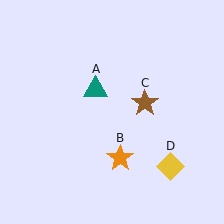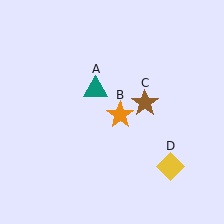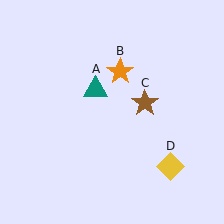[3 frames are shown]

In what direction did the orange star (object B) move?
The orange star (object B) moved up.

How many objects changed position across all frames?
1 object changed position: orange star (object B).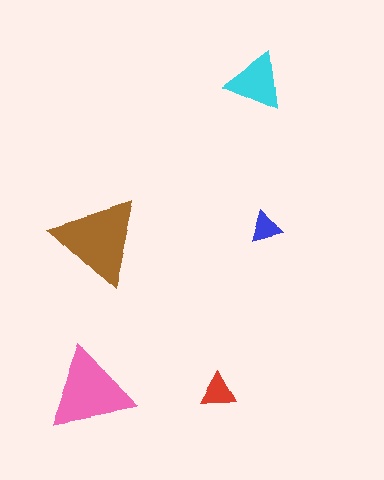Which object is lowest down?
The red triangle is bottommost.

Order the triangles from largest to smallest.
the brown one, the pink one, the cyan one, the red one, the blue one.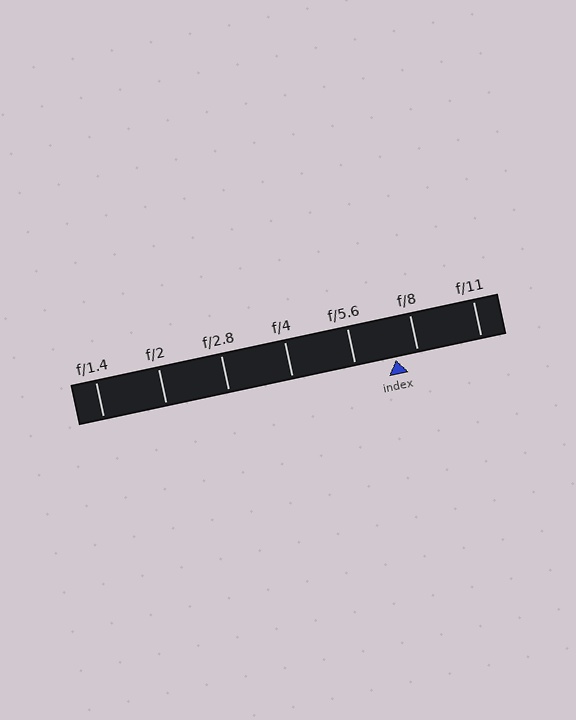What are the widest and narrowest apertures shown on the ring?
The widest aperture shown is f/1.4 and the narrowest is f/11.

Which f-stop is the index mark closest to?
The index mark is closest to f/8.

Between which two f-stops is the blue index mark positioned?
The index mark is between f/5.6 and f/8.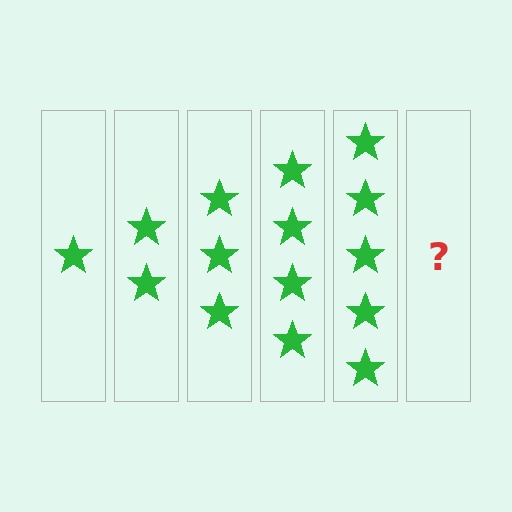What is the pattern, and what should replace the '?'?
The pattern is that each step adds one more star. The '?' should be 6 stars.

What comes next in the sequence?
The next element should be 6 stars.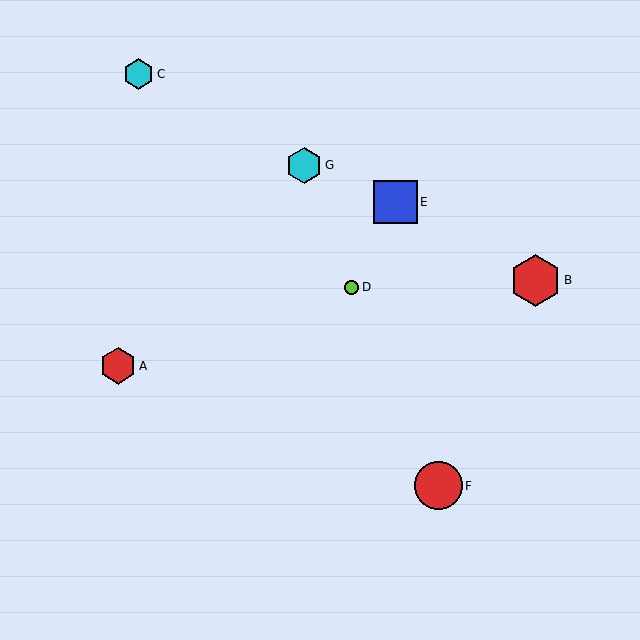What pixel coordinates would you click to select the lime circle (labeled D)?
Click at (352, 287) to select the lime circle D.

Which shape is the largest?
The red hexagon (labeled B) is the largest.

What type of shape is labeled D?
Shape D is a lime circle.